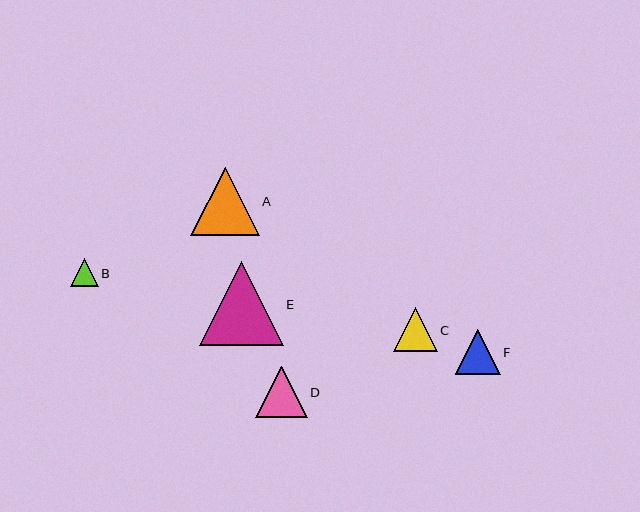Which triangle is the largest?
Triangle E is the largest with a size of approximately 83 pixels.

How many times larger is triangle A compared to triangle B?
Triangle A is approximately 2.4 times the size of triangle B.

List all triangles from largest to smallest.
From largest to smallest: E, A, D, F, C, B.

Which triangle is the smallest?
Triangle B is the smallest with a size of approximately 28 pixels.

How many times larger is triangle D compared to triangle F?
Triangle D is approximately 1.1 times the size of triangle F.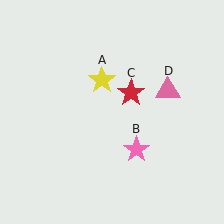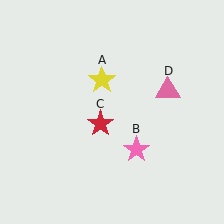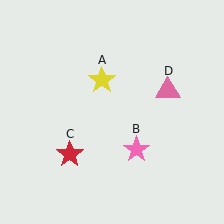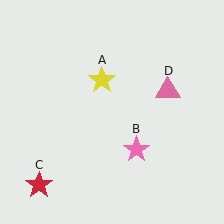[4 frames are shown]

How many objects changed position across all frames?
1 object changed position: red star (object C).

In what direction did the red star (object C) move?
The red star (object C) moved down and to the left.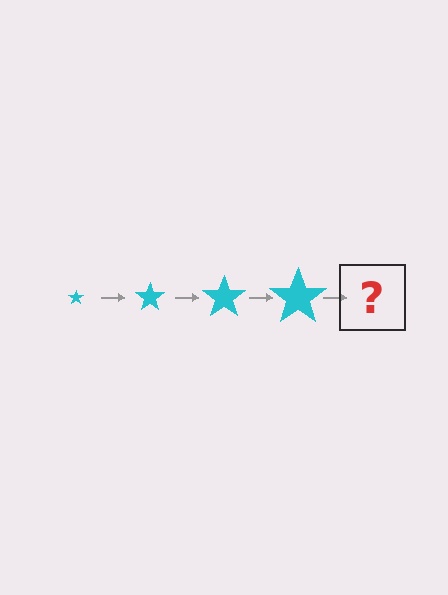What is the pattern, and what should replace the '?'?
The pattern is that the star gets progressively larger each step. The '?' should be a cyan star, larger than the previous one.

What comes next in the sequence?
The next element should be a cyan star, larger than the previous one.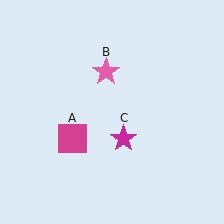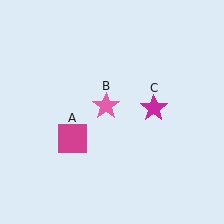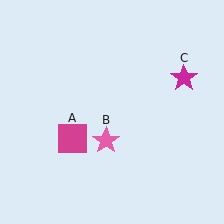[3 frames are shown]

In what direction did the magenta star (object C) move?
The magenta star (object C) moved up and to the right.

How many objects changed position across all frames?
2 objects changed position: pink star (object B), magenta star (object C).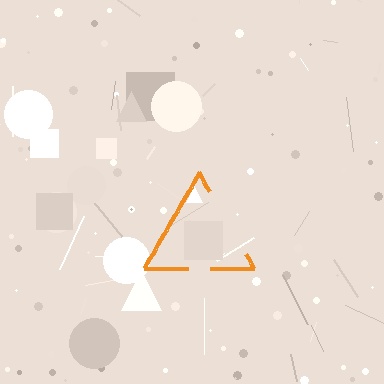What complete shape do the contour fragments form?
The contour fragments form a triangle.